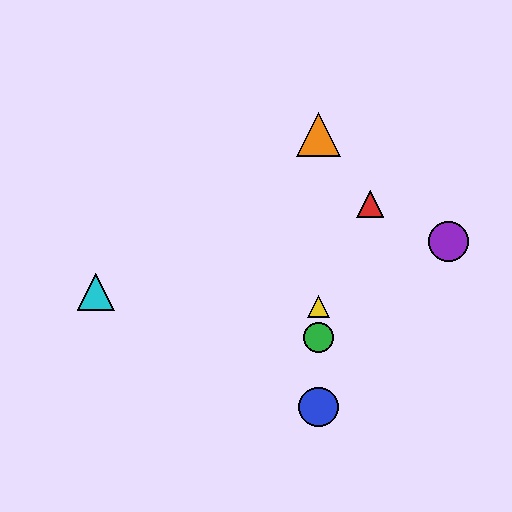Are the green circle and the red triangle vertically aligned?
No, the green circle is at x≈319 and the red triangle is at x≈370.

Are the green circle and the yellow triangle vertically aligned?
Yes, both are at x≈319.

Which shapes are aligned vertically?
The blue circle, the green circle, the yellow triangle, the orange triangle are aligned vertically.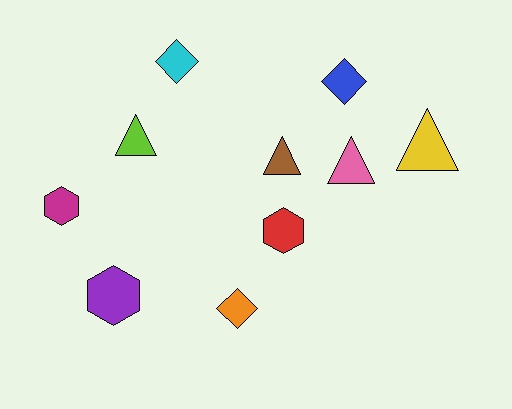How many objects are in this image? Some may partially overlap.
There are 10 objects.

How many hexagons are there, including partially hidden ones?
There are 3 hexagons.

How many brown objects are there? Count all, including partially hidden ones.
There is 1 brown object.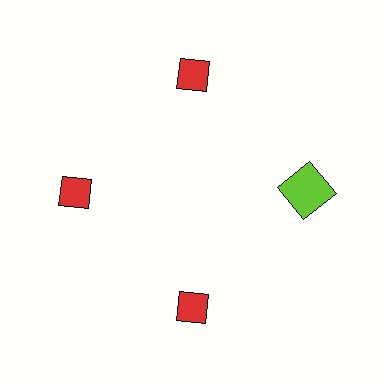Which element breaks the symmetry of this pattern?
The lime square at roughly the 3 o'clock position breaks the symmetry. All other shapes are red diamonds.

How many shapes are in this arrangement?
There are 4 shapes arranged in a ring pattern.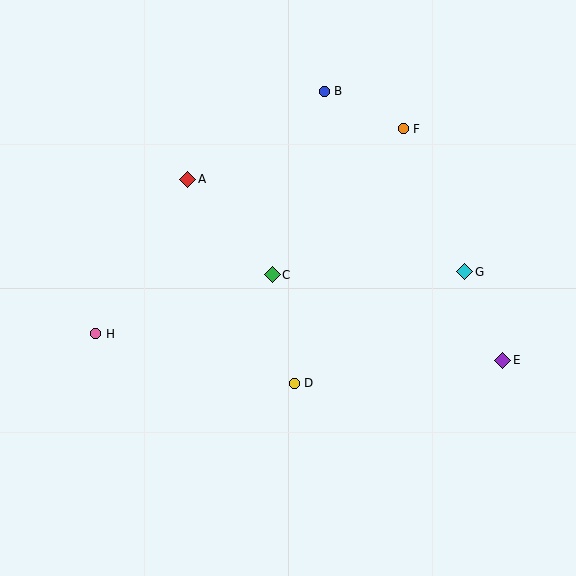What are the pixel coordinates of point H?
Point H is at (96, 334).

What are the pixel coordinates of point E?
Point E is at (503, 360).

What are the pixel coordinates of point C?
Point C is at (272, 275).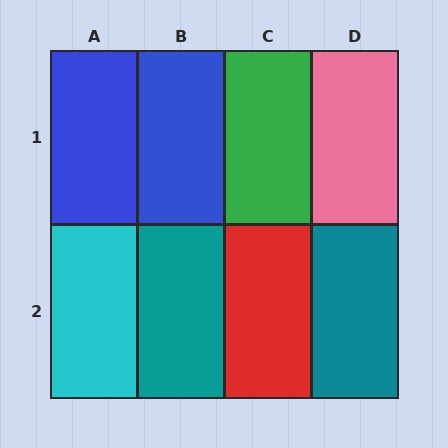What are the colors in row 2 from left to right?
Cyan, teal, red, teal.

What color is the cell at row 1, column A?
Blue.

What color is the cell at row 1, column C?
Green.